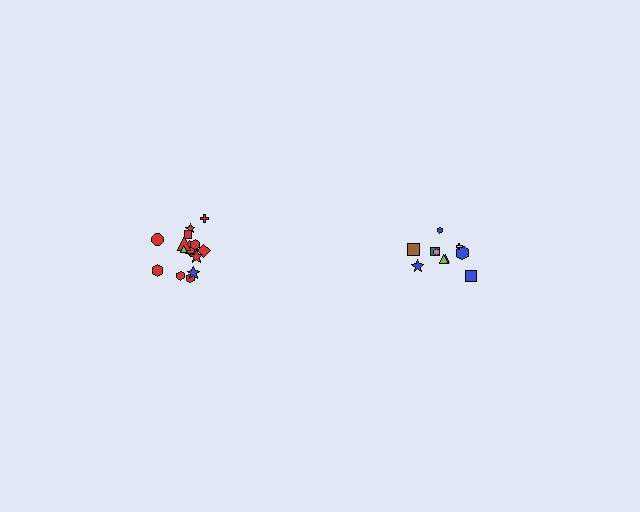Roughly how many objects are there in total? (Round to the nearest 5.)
Roughly 25 objects in total.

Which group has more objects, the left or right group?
The left group.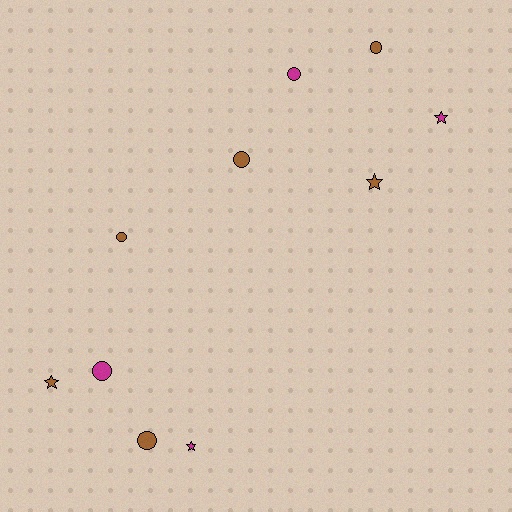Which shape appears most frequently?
Circle, with 6 objects.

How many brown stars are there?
There are 2 brown stars.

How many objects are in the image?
There are 10 objects.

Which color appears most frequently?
Brown, with 6 objects.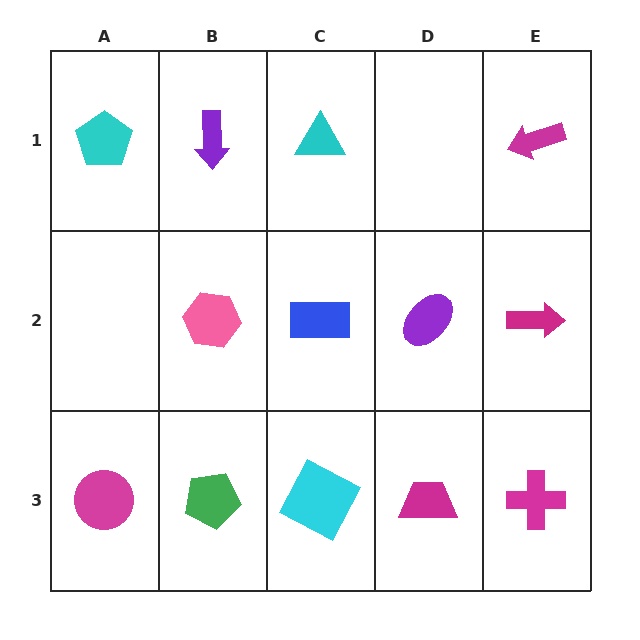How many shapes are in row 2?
4 shapes.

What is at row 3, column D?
A magenta trapezoid.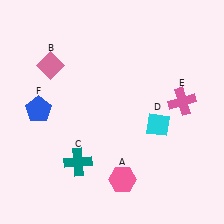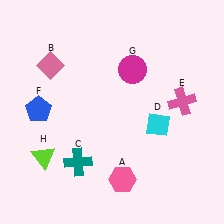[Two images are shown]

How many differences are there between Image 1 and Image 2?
There are 2 differences between the two images.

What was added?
A magenta circle (G), a lime triangle (H) were added in Image 2.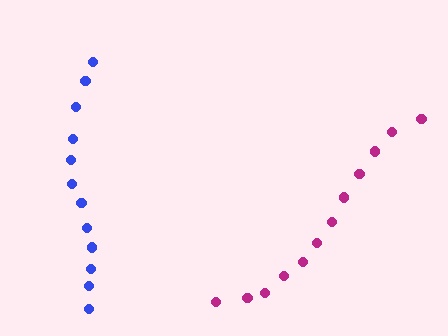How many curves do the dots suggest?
There are 2 distinct paths.